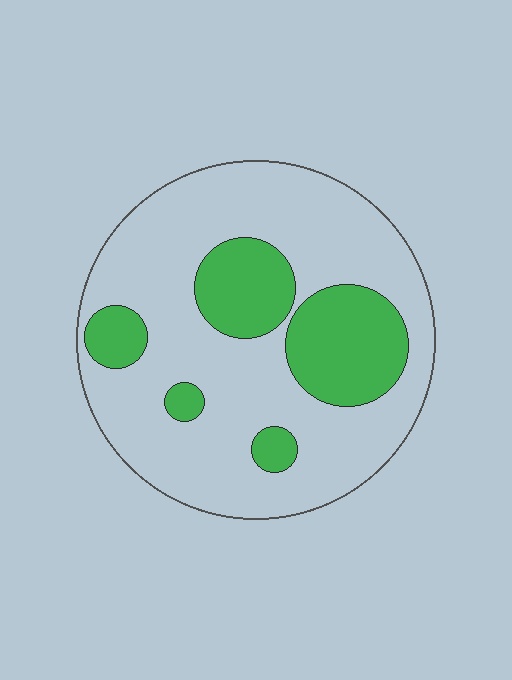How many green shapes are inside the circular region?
5.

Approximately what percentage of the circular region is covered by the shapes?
Approximately 25%.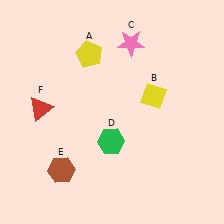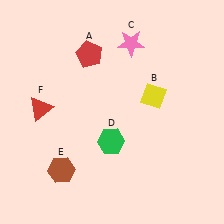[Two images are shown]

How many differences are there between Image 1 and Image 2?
There is 1 difference between the two images.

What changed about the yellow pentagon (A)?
In Image 1, A is yellow. In Image 2, it changed to red.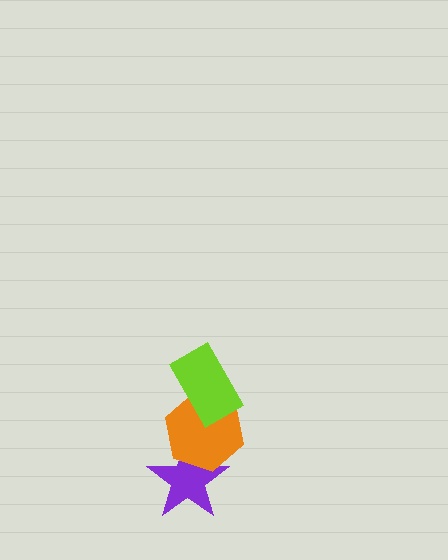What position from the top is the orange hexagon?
The orange hexagon is 2nd from the top.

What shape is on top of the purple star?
The orange hexagon is on top of the purple star.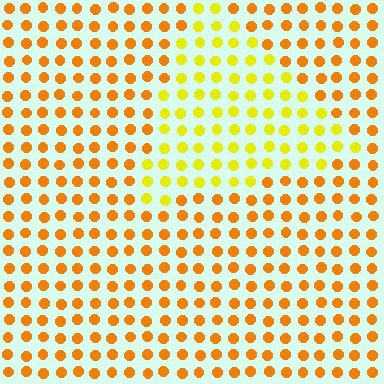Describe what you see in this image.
The image is filled with small orange elements in a uniform arrangement. A triangle-shaped region is visible where the elements are tinted to a slightly different hue, forming a subtle color boundary.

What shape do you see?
I see a triangle.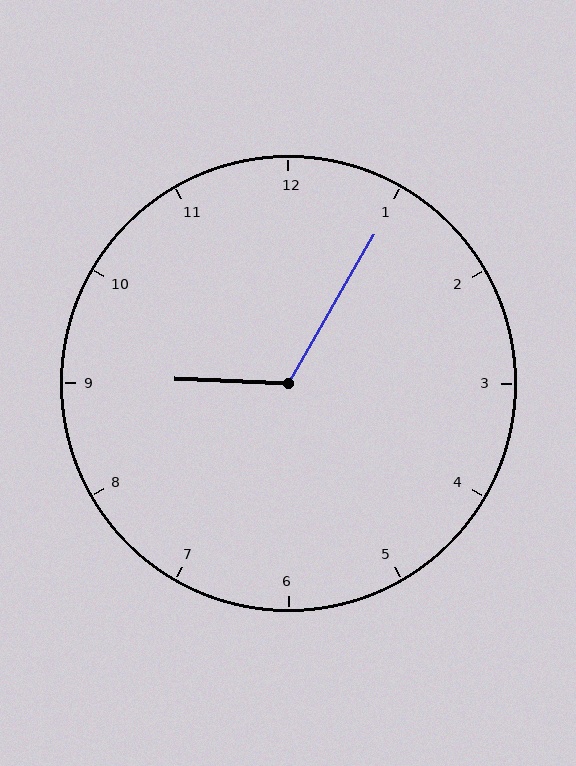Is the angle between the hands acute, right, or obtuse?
It is obtuse.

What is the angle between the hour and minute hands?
Approximately 118 degrees.